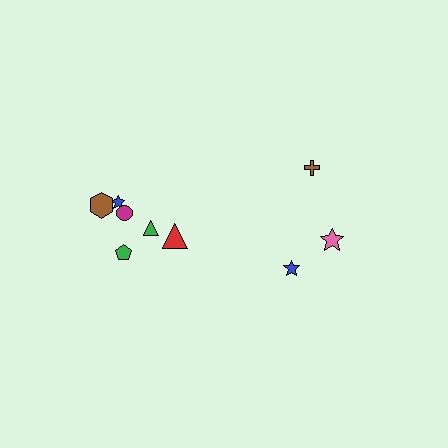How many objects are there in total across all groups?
There are 9 objects.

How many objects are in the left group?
There are 6 objects.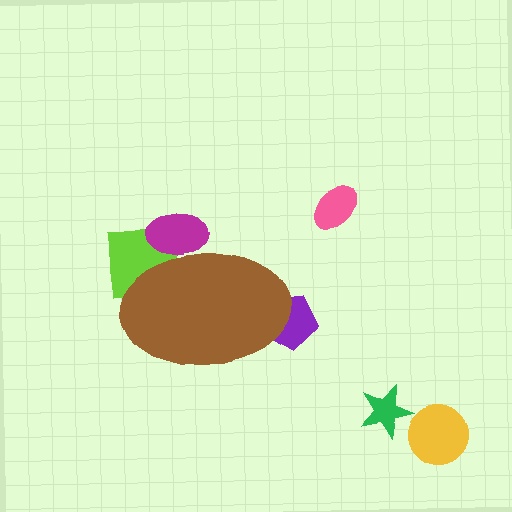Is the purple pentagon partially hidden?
Yes, the purple pentagon is partially hidden behind the brown ellipse.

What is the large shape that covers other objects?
A brown ellipse.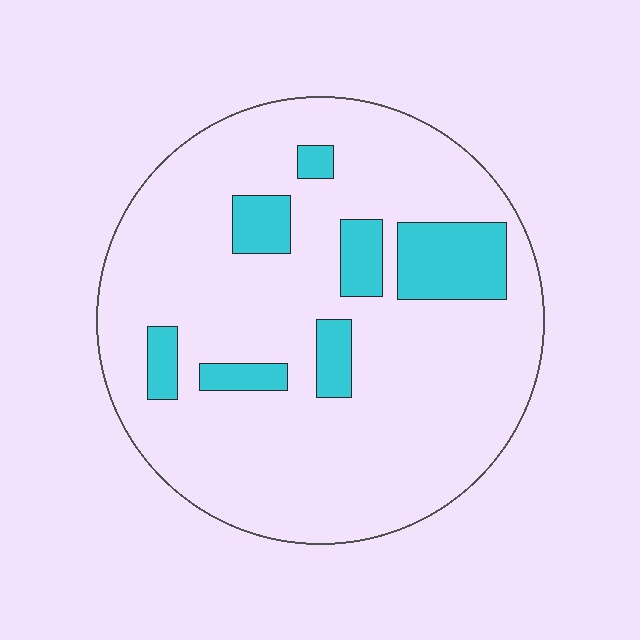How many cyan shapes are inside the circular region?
7.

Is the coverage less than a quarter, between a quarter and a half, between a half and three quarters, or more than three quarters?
Less than a quarter.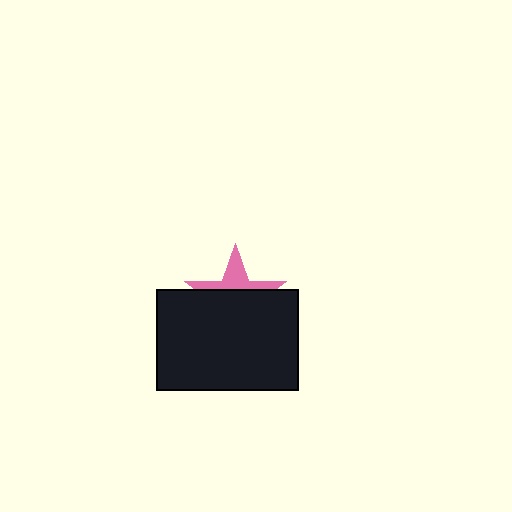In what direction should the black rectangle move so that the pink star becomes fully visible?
The black rectangle should move down. That is the shortest direction to clear the overlap and leave the pink star fully visible.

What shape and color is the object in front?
The object in front is a black rectangle.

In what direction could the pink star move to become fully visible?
The pink star could move up. That would shift it out from behind the black rectangle entirely.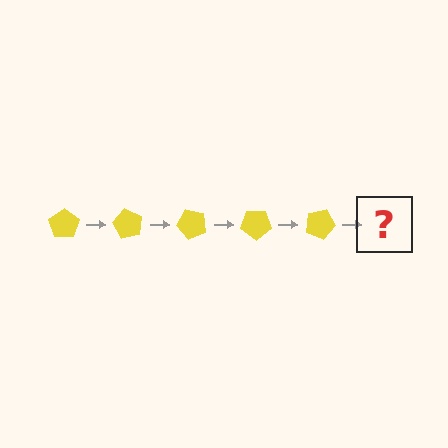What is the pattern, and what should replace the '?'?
The pattern is that the pentagon rotates 60 degrees each step. The '?' should be a yellow pentagon rotated 300 degrees.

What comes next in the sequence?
The next element should be a yellow pentagon rotated 300 degrees.